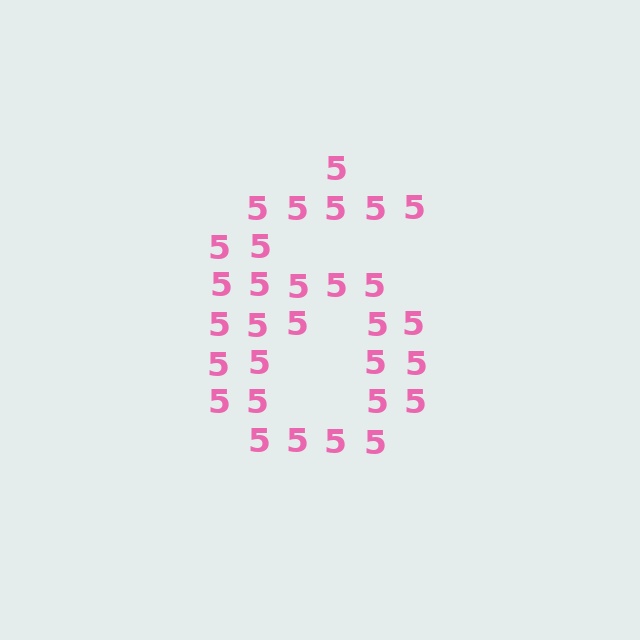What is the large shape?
The large shape is the digit 6.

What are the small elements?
The small elements are digit 5's.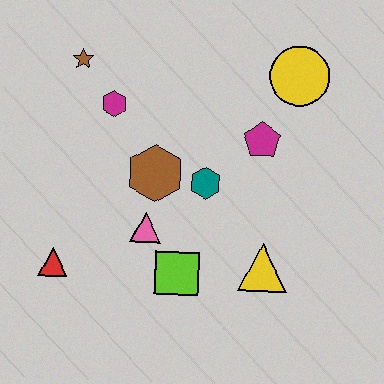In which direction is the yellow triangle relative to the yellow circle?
The yellow triangle is below the yellow circle.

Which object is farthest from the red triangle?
The yellow circle is farthest from the red triangle.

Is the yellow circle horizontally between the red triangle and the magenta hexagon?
No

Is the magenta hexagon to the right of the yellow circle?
No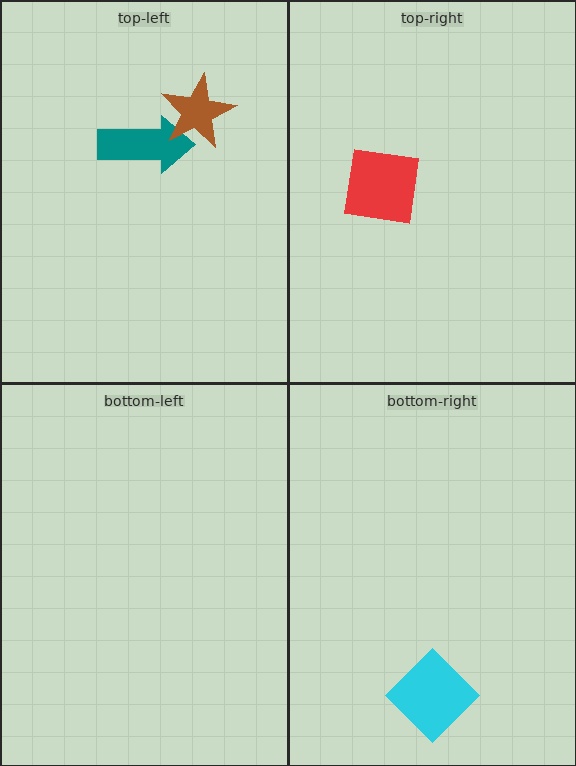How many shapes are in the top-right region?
1.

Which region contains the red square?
The top-right region.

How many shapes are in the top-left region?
2.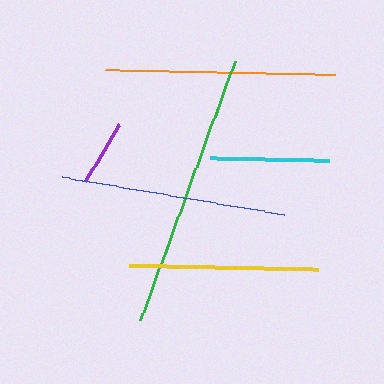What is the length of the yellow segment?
The yellow segment is approximately 190 pixels long.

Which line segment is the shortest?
The purple line is the shortest at approximately 66 pixels.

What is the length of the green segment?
The green segment is approximately 275 pixels long.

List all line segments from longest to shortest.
From longest to shortest: green, orange, blue, yellow, cyan, purple.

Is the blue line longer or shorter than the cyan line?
The blue line is longer than the cyan line.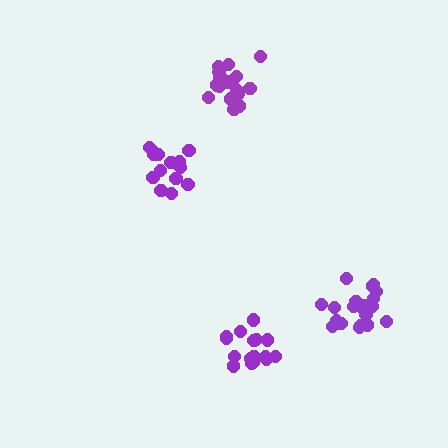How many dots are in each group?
Group 1: 15 dots, Group 2: 20 dots, Group 3: 16 dots, Group 4: 16 dots (67 total).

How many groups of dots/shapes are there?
There are 4 groups.